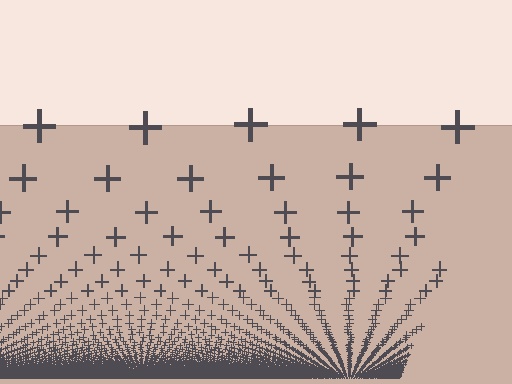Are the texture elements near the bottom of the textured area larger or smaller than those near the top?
Smaller. The gradient is inverted — elements near the bottom are smaller and denser.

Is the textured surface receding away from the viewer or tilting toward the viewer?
The surface appears to tilt toward the viewer. Texture elements get larger and sparser toward the top.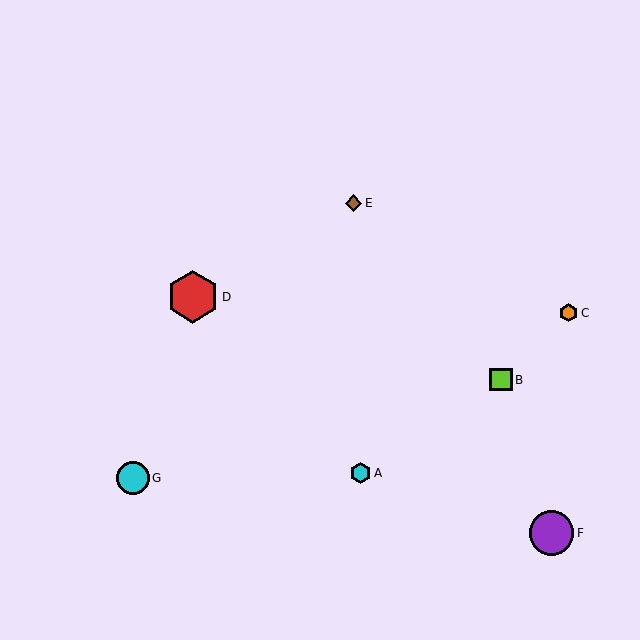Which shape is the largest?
The red hexagon (labeled D) is the largest.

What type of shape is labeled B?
Shape B is a lime square.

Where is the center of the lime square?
The center of the lime square is at (501, 380).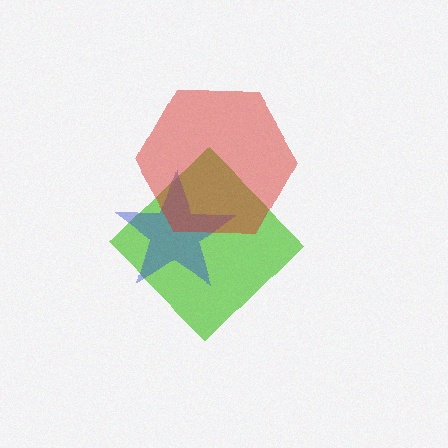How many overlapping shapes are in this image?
There are 3 overlapping shapes in the image.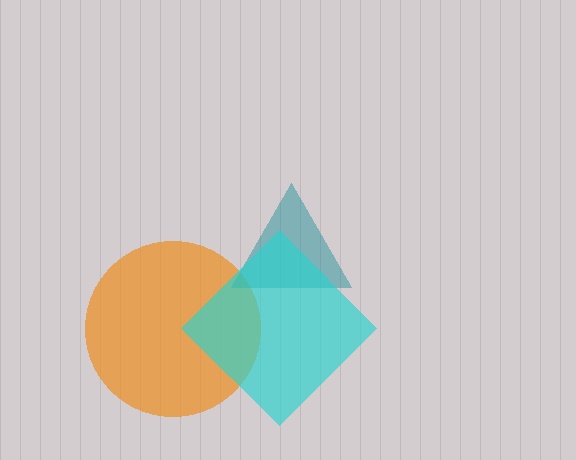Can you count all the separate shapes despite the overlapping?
Yes, there are 3 separate shapes.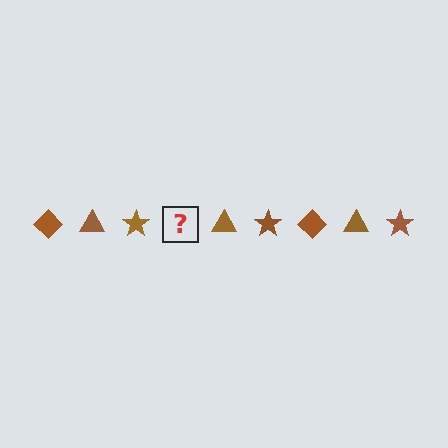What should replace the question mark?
The question mark should be replaced with a brown diamond.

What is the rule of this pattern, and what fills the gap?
The rule is that the pattern cycles through diamond, triangle, star shapes in brown. The gap should be filled with a brown diamond.